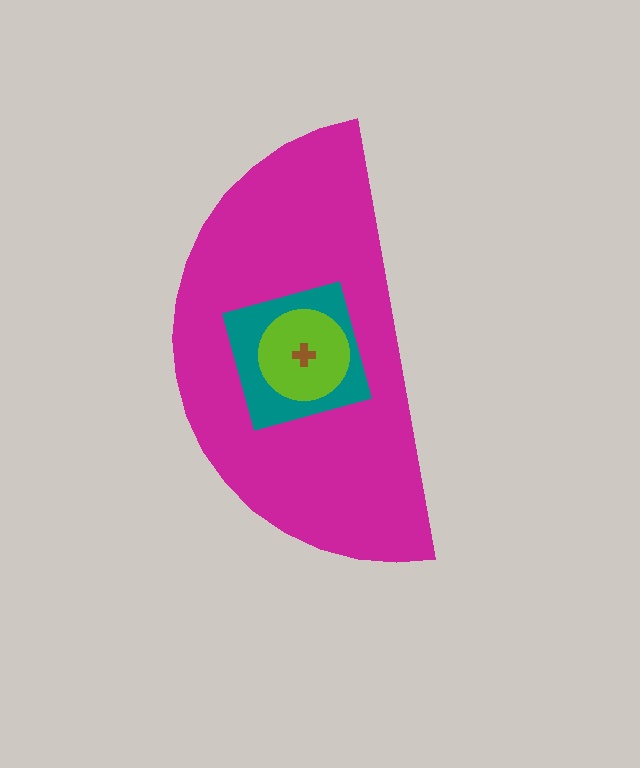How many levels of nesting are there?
4.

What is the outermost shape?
The magenta semicircle.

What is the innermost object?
The brown cross.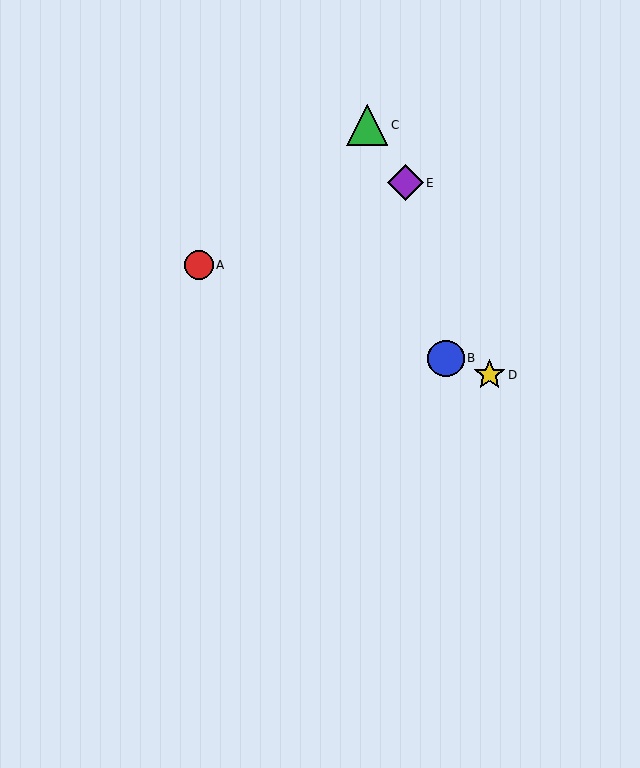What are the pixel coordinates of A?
Object A is at (199, 265).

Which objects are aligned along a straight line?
Objects A, B, D are aligned along a straight line.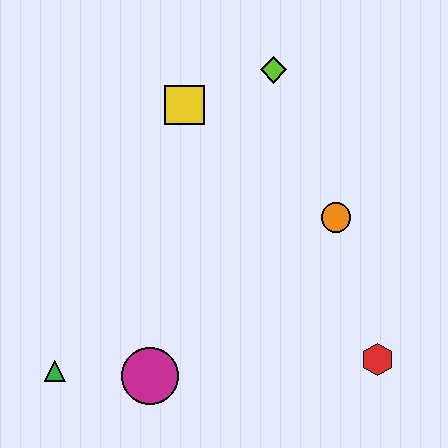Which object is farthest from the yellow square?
The red hexagon is farthest from the yellow square.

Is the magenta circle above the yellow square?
No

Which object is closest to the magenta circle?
The green triangle is closest to the magenta circle.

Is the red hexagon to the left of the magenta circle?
No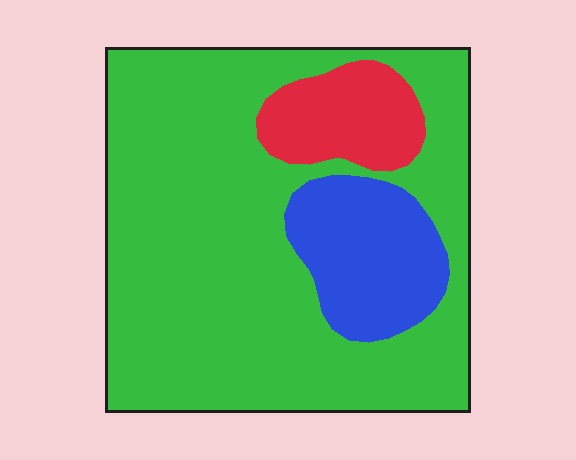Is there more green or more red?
Green.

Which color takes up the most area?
Green, at roughly 75%.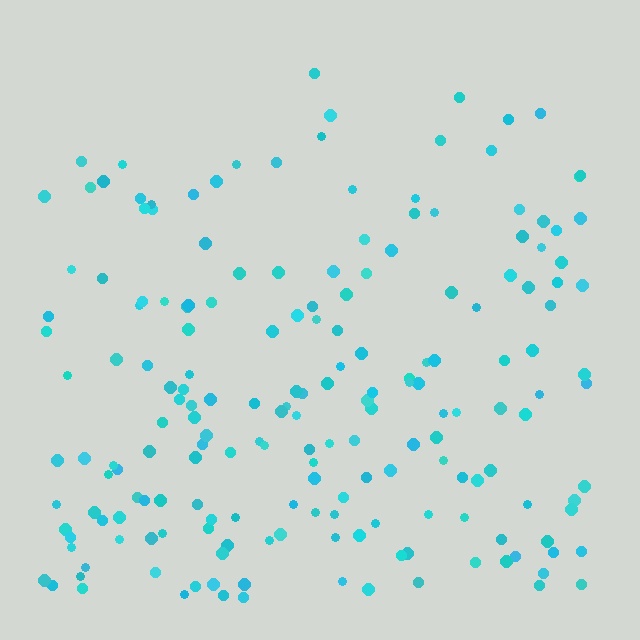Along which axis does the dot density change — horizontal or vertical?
Vertical.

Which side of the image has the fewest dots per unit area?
The top.